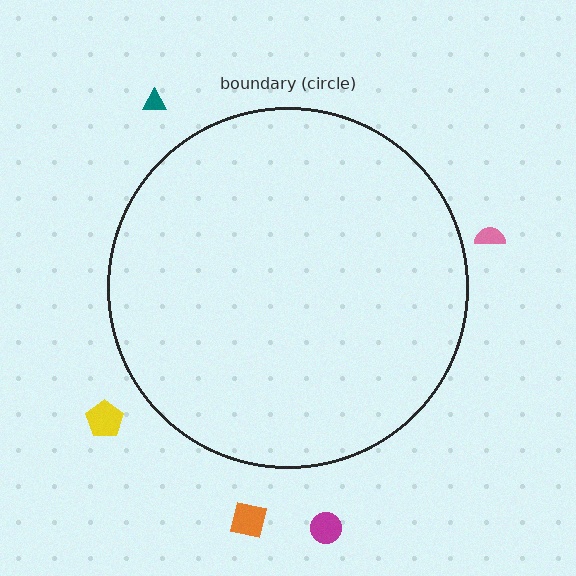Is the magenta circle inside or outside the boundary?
Outside.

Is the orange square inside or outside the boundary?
Outside.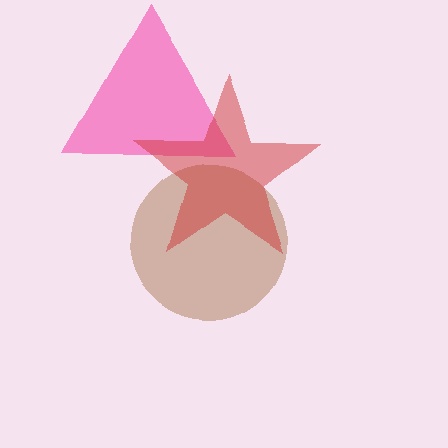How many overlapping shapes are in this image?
There are 3 overlapping shapes in the image.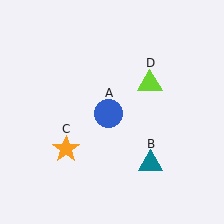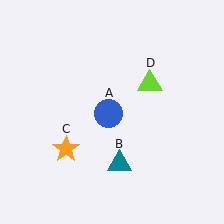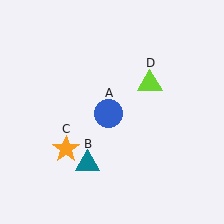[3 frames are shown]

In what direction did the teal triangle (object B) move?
The teal triangle (object B) moved left.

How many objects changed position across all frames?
1 object changed position: teal triangle (object B).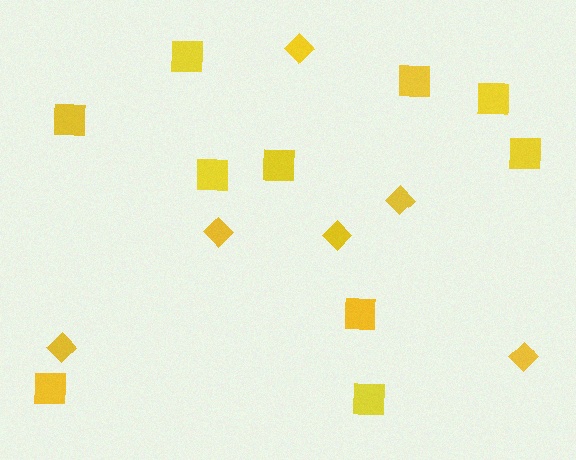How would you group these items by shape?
There are 2 groups: one group of diamonds (6) and one group of squares (10).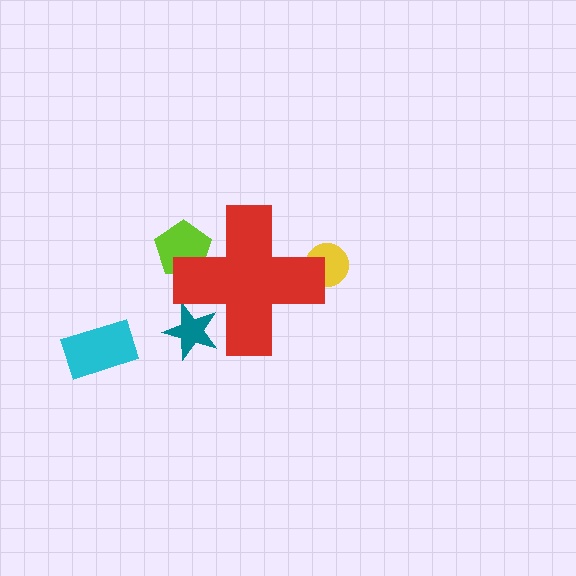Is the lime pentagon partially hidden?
Yes, the lime pentagon is partially hidden behind the red cross.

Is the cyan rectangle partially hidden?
No, the cyan rectangle is fully visible.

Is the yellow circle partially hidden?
Yes, the yellow circle is partially hidden behind the red cross.